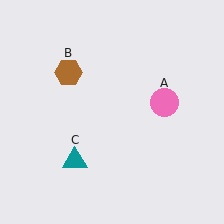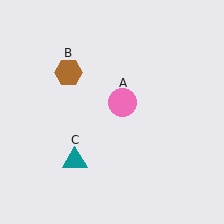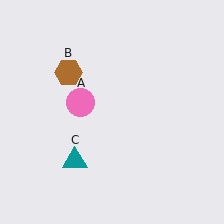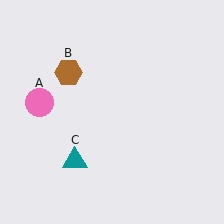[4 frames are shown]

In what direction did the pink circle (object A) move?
The pink circle (object A) moved left.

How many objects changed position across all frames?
1 object changed position: pink circle (object A).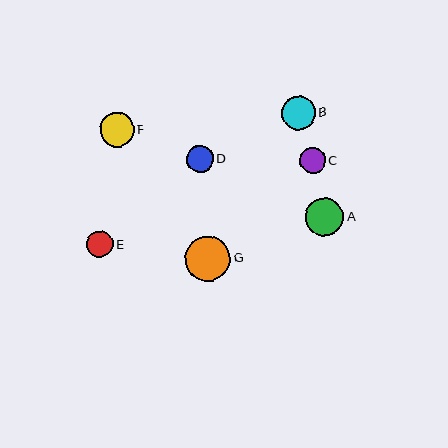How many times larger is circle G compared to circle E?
Circle G is approximately 1.7 times the size of circle E.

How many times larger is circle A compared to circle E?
Circle A is approximately 1.4 times the size of circle E.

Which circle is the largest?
Circle G is the largest with a size of approximately 45 pixels.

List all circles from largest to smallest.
From largest to smallest: G, A, F, B, D, E, C.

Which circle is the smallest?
Circle C is the smallest with a size of approximately 26 pixels.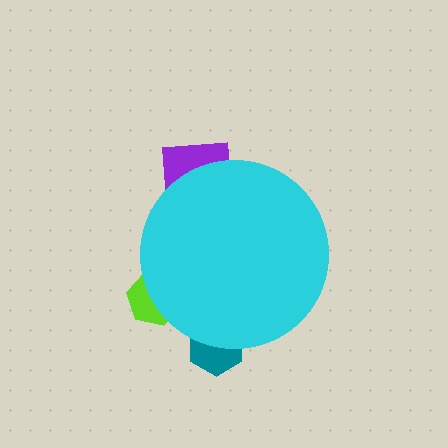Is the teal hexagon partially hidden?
Yes, the teal hexagon is partially hidden behind the cyan circle.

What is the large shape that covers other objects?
A cyan circle.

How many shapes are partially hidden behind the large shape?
3 shapes are partially hidden.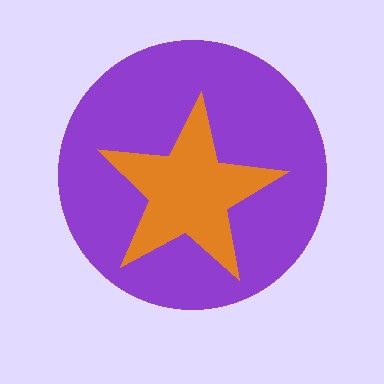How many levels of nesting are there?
2.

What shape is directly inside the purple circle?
The orange star.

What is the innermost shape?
The orange star.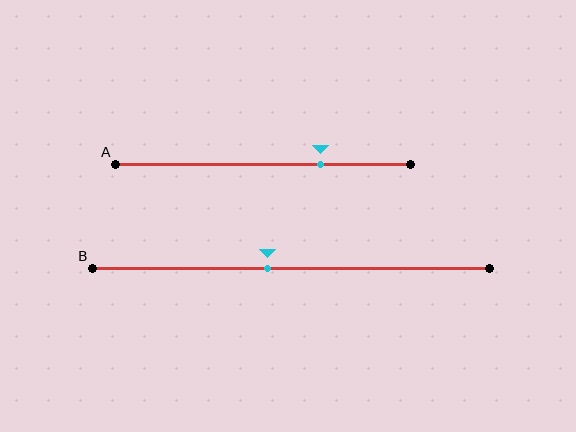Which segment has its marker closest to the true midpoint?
Segment B has its marker closest to the true midpoint.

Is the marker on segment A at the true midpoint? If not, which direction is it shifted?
No, the marker on segment A is shifted to the right by about 20% of the segment length.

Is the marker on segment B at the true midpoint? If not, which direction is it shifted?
No, the marker on segment B is shifted to the left by about 6% of the segment length.